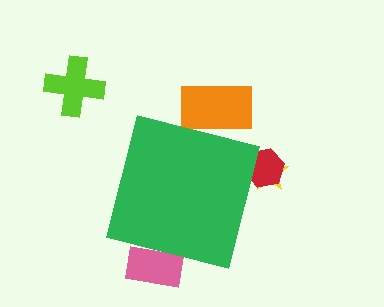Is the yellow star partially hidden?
Yes, the yellow star is partially hidden behind the green square.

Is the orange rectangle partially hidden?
Yes, the orange rectangle is partially hidden behind the green square.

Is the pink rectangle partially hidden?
Yes, the pink rectangle is partially hidden behind the green square.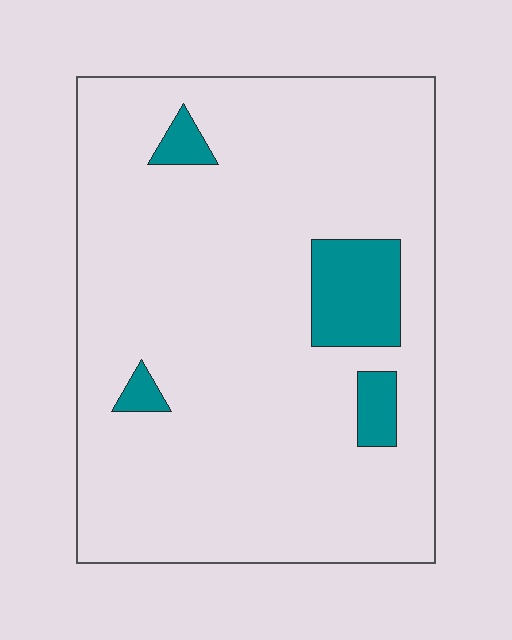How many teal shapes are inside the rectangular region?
4.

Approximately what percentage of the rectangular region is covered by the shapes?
Approximately 10%.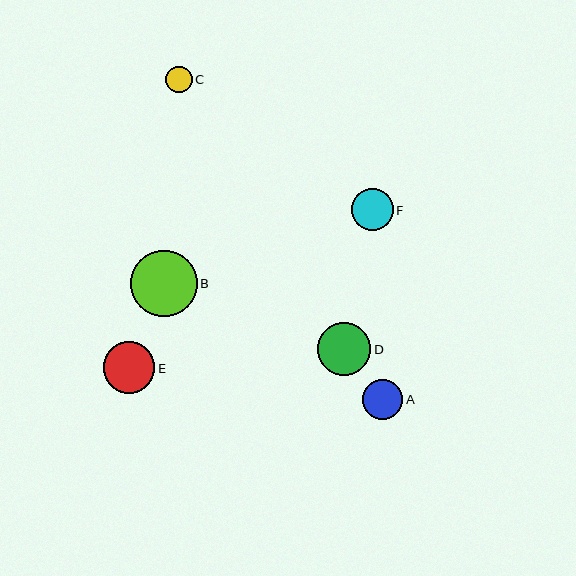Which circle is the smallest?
Circle C is the smallest with a size of approximately 26 pixels.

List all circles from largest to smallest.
From largest to smallest: B, D, E, F, A, C.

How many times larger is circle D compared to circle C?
Circle D is approximately 2.0 times the size of circle C.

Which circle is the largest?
Circle B is the largest with a size of approximately 66 pixels.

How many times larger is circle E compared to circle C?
Circle E is approximately 2.0 times the size of circle C.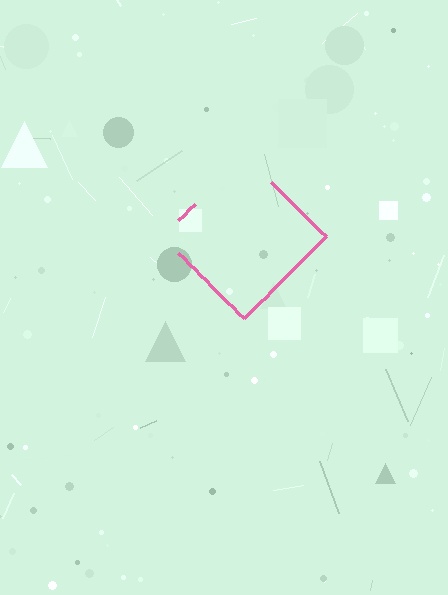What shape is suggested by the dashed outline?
The dashed outline suggests a diamond.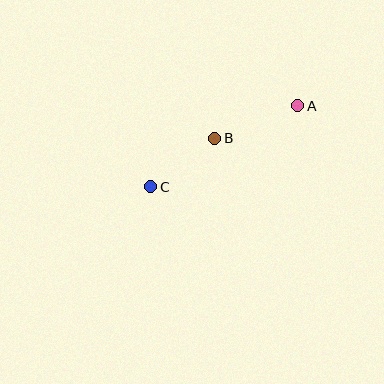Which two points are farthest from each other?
Points A and C are farthest from each other.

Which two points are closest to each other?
Points B and C are closest to each other.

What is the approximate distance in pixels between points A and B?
The distance between A and B is approximately 89 pixels.